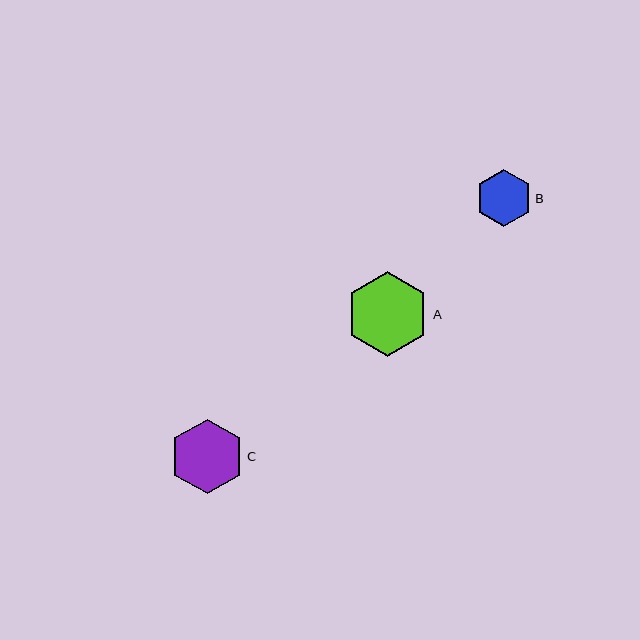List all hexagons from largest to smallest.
From largest to smallest: A, C, B.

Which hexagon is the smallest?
Hexagon B is the smallest with a size of approximately 57 pixels.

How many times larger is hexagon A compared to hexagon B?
Hexagon A is approximately 1.5 times the size of hexagon B.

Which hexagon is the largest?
Hexagon A is the largest with a size of approximately 84 pixels.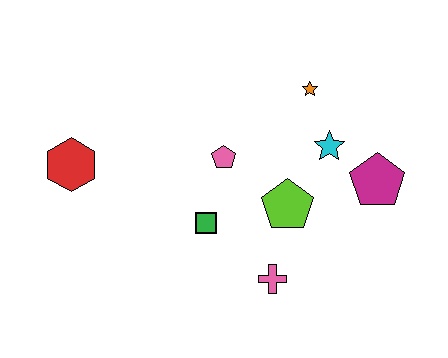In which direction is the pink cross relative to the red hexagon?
The pink cross is to the right of the red hexagon.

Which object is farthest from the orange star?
The red hexagon is farthest from the orange star.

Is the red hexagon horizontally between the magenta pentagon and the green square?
No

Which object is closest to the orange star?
The cyan star is closest to the orange star.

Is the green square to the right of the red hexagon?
Yes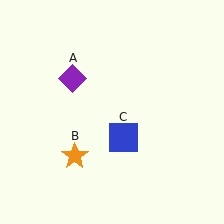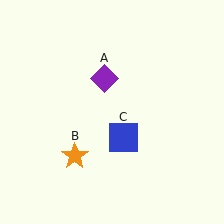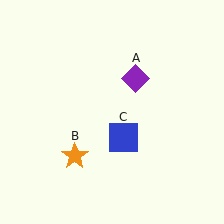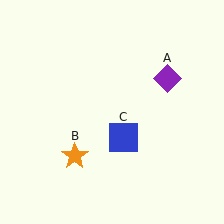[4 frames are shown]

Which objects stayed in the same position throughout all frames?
Orange star (object B) and blue square (object C) remained stationary.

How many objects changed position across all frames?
1 object changed position: purple diamond (object A).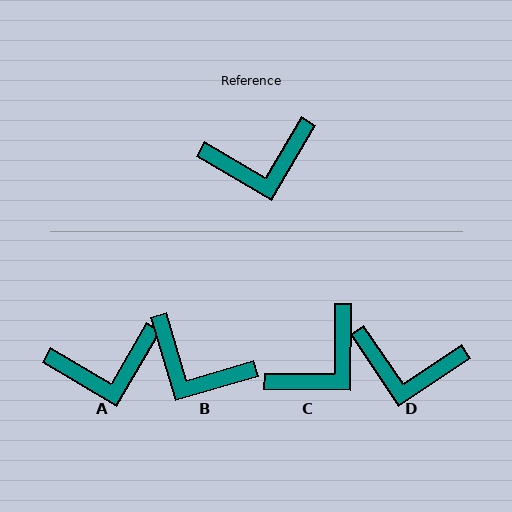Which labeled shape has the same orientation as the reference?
A.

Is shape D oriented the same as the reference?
No, it is off by about 26 degrees.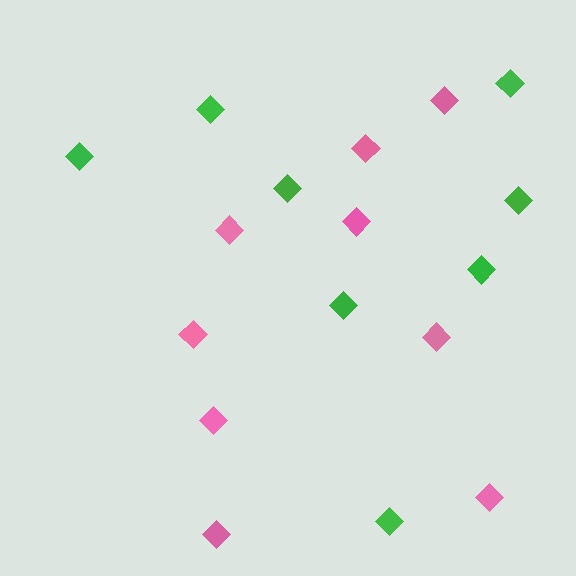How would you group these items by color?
There are 2 groups: one group of pink diamonds (9) and one group of green diamonds (8).